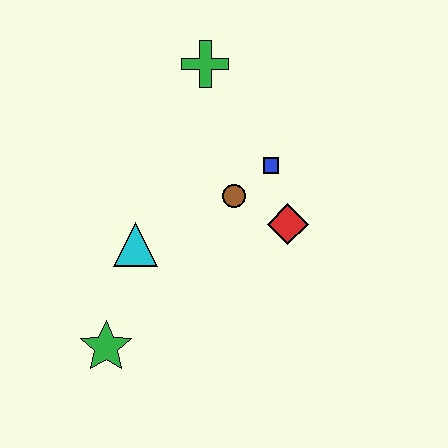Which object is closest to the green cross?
The blue square is closest to the green cross.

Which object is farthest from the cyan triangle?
The green cross is farthest from the cyan triangle.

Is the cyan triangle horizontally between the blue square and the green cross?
No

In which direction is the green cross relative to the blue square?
The green cross is above the blue square.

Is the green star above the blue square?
No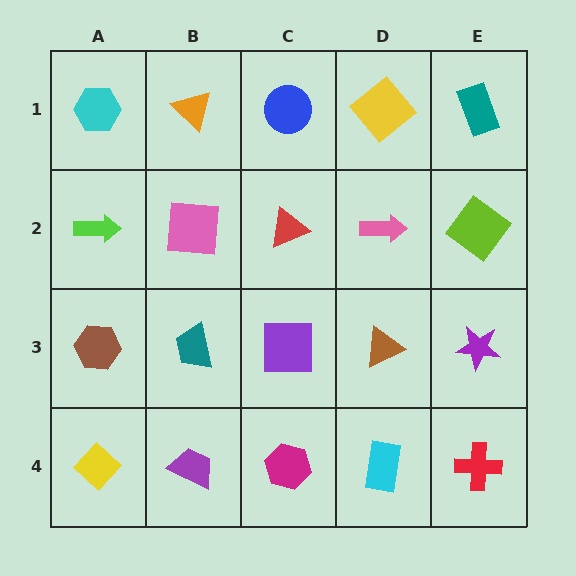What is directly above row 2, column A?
A cyan hexagon.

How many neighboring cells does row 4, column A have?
2.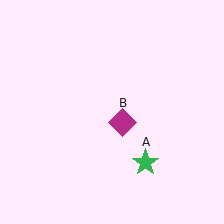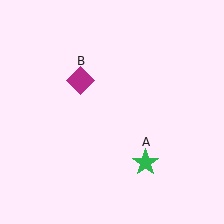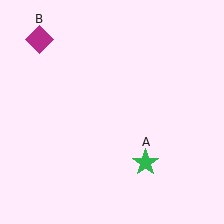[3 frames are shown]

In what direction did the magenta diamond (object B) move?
The magenta diamond (object B) moved up and to the left.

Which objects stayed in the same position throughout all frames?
Green star (object A) remained stationary.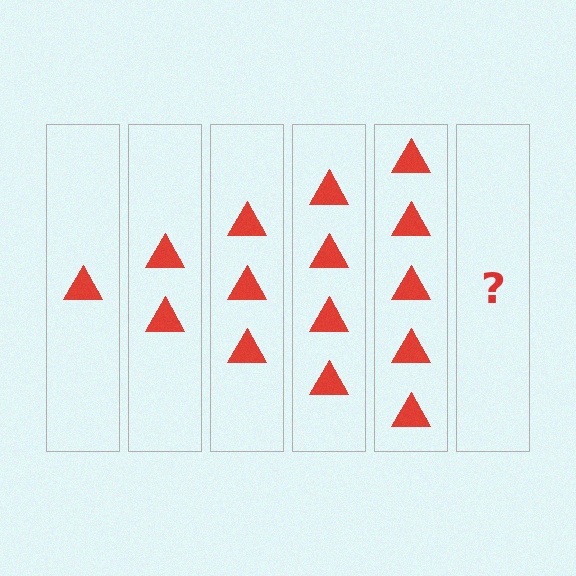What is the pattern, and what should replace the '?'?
The pattern is that each step adds one more triangle. The '?' should be 6 triangles.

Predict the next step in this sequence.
The next step is 6 triangles.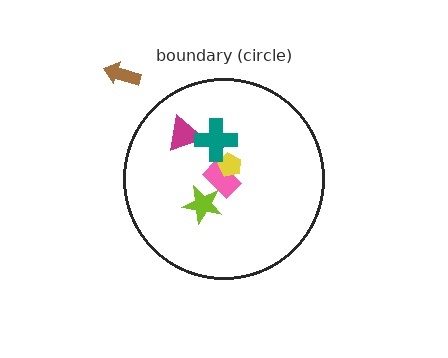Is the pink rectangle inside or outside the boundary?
Inside.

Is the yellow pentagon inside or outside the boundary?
Inside.